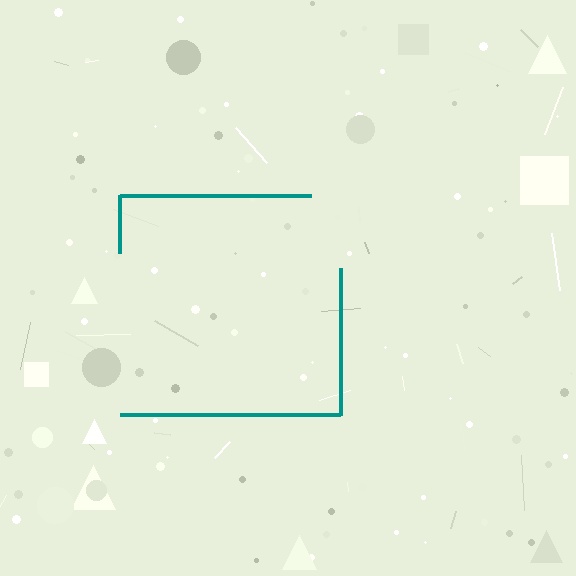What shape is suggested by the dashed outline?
The dashed outline suggests a square.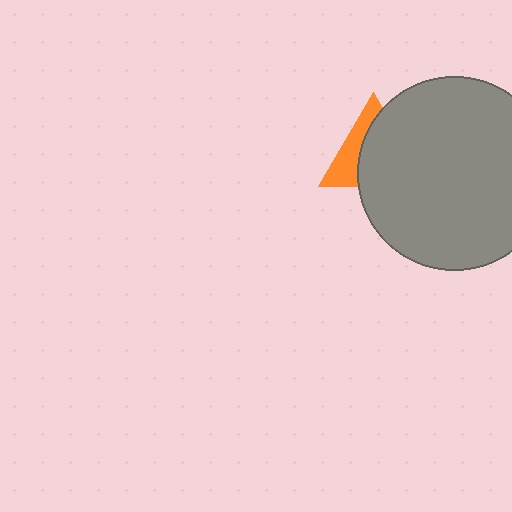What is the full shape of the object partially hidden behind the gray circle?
The partially hidden object is an orange triangle.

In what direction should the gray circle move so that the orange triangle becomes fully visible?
The gray circle should move right. That is the shortest direction to clear the overlap and leave the orange triangle fully visible.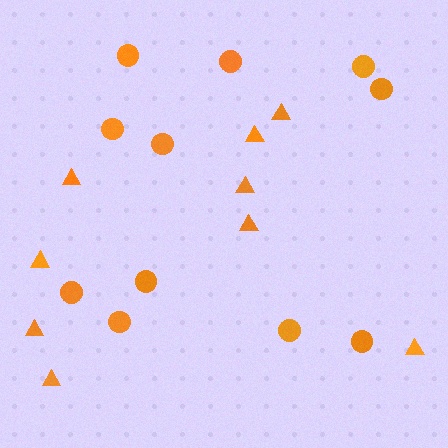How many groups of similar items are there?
There are 2 groups: one group of triangles (9) and one group of circles (11).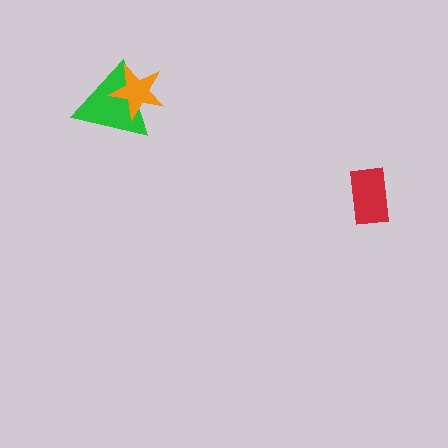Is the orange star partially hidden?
No, no other shape covers it.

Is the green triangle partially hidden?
Yes, it is partially covered by another shape.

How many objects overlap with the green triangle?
1 object overlaps with the green triangle.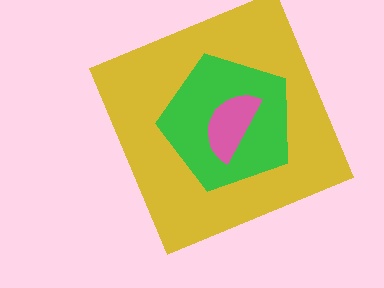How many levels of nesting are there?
3.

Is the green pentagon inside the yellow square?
Yes.